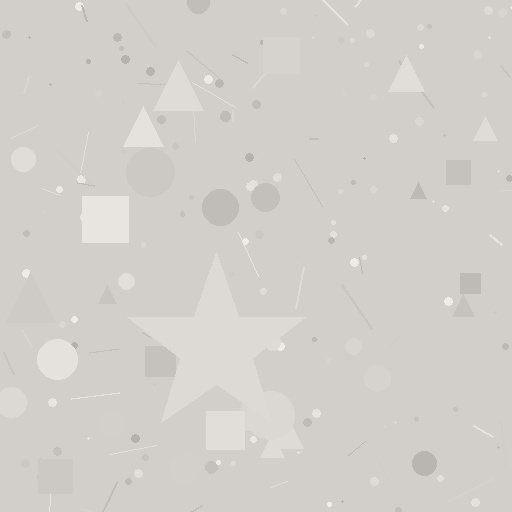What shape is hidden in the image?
A star is hidden in the image.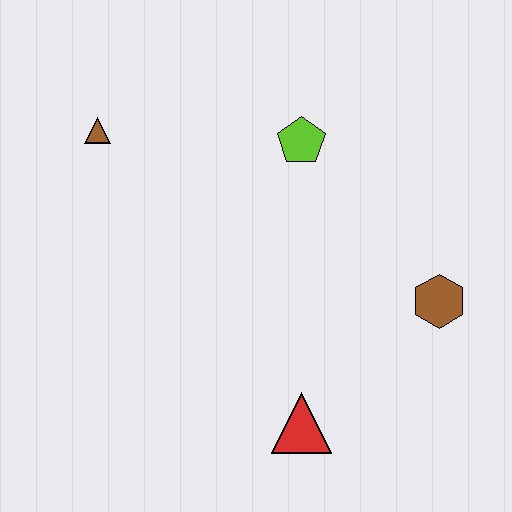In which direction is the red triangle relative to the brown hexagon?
The red triangle is to the left of the brown hexagon.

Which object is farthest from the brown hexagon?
The brown triangle is farthest from the brown hexagon.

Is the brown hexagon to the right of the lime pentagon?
Yes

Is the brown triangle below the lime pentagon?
No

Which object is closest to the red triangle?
The brown hexagon is closest to the red triangle.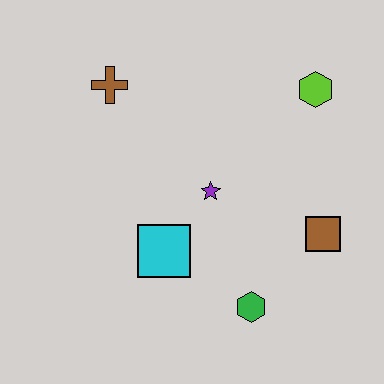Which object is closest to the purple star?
The cyan square is closest to the purple star.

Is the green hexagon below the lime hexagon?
Yes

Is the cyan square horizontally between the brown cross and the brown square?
Yes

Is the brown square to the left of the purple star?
No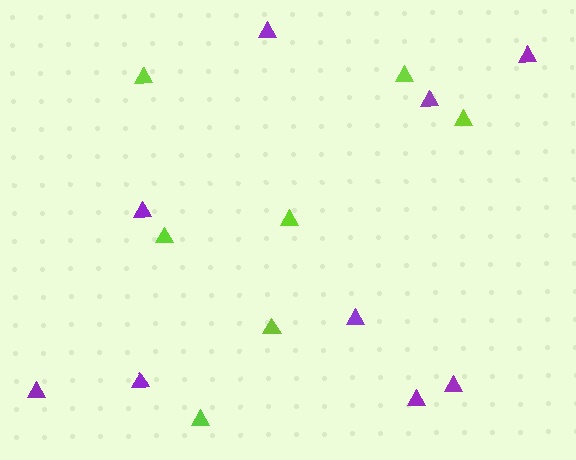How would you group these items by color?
There are 2 groups: one group of purple triangles (9) and one group of lime triangles (7).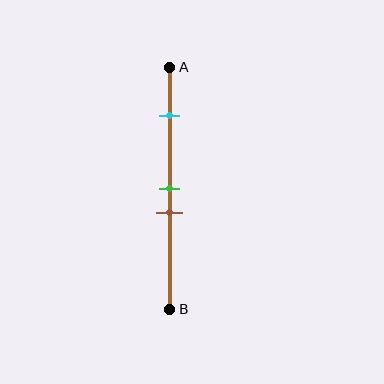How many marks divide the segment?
There are 3 marks dividing the segment.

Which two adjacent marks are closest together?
The green and brown marks are the closest adjacent pair.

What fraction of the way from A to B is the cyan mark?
The cyan mark is approximately 20% (0.2) of the way from A to B.